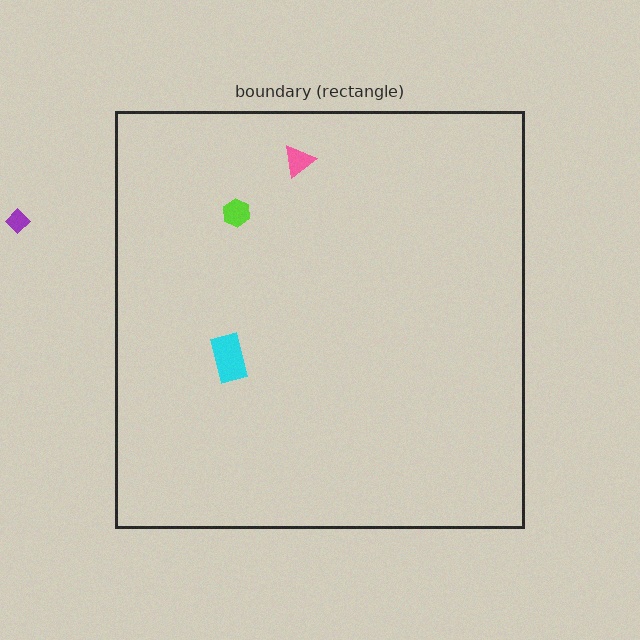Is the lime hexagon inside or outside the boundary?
Inside.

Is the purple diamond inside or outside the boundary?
Outside.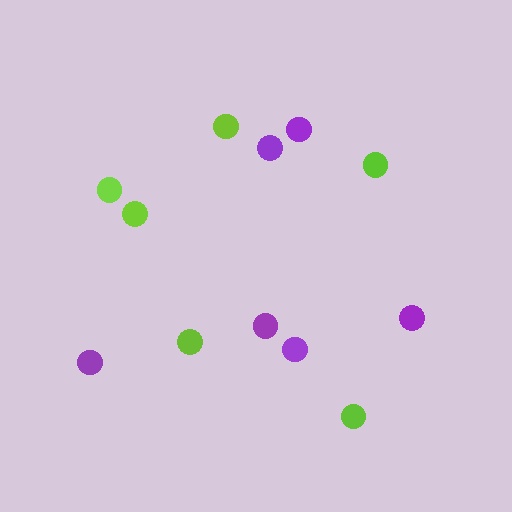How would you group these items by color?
There are 2 groups: one group of purple circles (6) and one group of lime circles (6).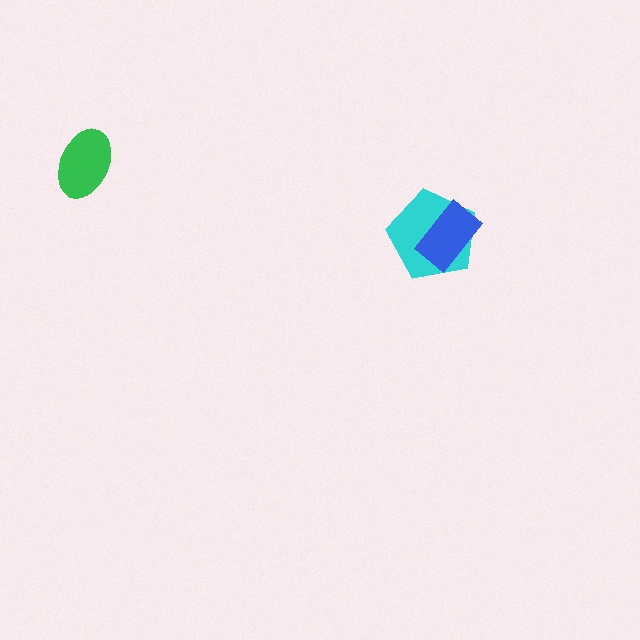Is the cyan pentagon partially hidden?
Yes, it is partially covered by another shape.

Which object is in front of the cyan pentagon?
The blue rectangle is in front of the cyan pentagon.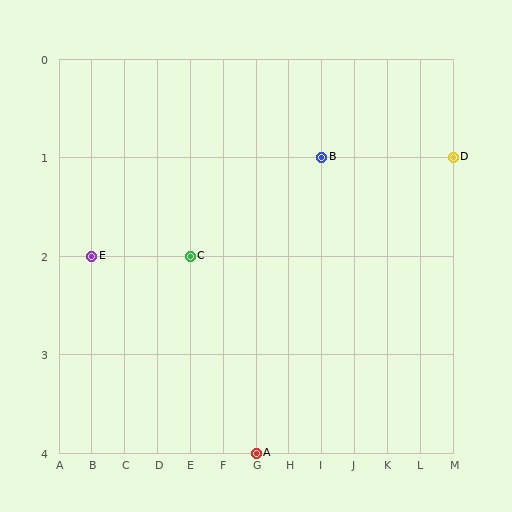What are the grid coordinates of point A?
Point A is at grid coordinates (G, 4).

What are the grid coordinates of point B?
Point B is at grid coordinates (I, 1).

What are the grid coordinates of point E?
Point E is at grid coordinates (B, 2).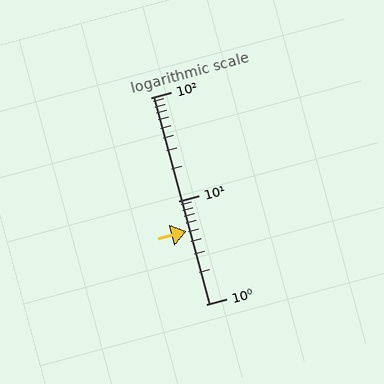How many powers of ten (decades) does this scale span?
The scale spans 2 decades, from 1 to 100.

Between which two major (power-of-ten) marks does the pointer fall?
The pointer is between 1 and 10.